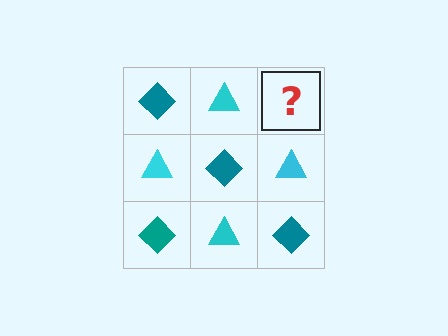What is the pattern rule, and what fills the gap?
The rule is that it alternates teal diamond and cyan triangle in a checkerboard pattern. The gap should be filled with a teal diamond.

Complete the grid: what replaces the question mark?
The question mark should be replaced with a teal diamond.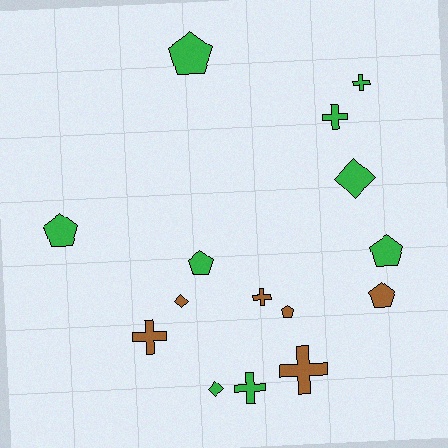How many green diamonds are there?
There are 2 green diamonds.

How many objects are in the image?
There are 15 objects.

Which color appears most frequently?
Green, with 9 objects.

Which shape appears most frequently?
Cross, with 6 objects.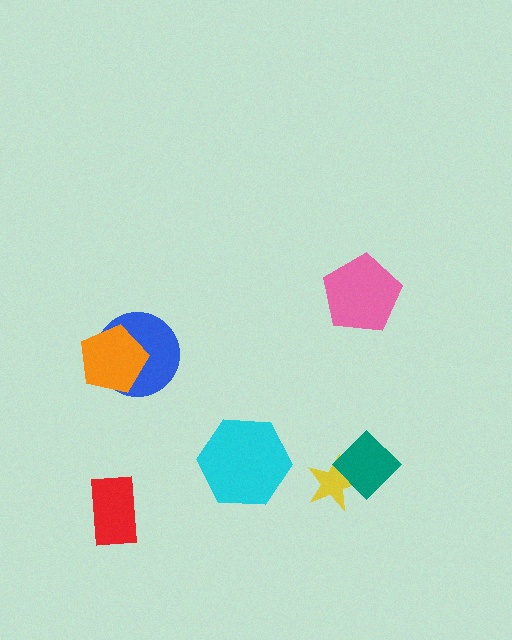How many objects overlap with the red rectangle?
0 objects overlap with the red rectangle.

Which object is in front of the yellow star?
The teal diamond is in front of the yellow star.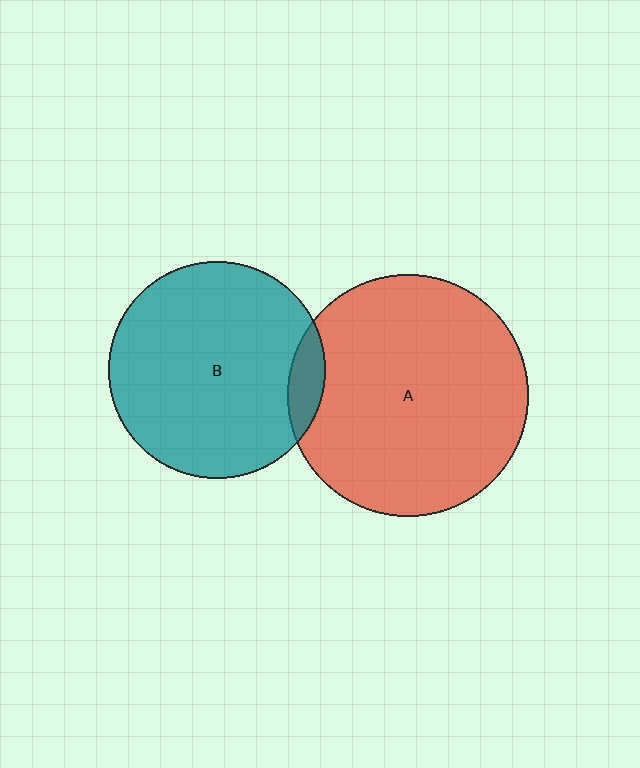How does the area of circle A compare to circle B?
Approximately 1.2 times.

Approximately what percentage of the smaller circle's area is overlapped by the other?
Approximately 10%.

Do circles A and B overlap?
Yes.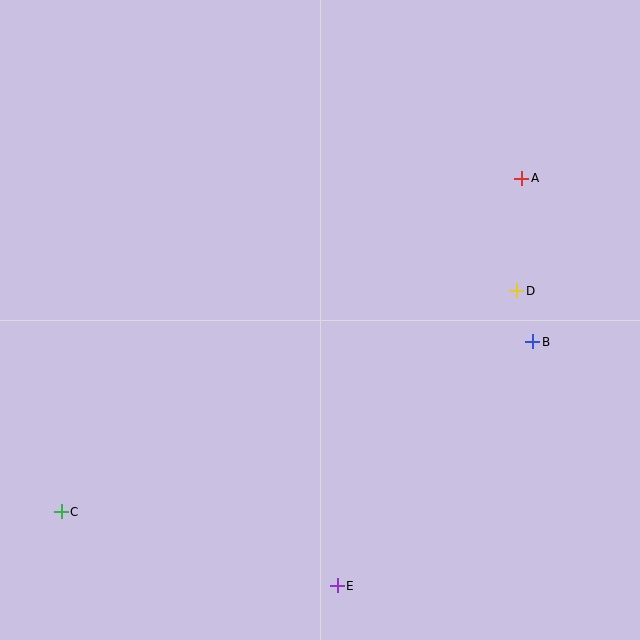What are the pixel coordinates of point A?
Point A is at (522, 178).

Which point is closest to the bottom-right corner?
Point E is closest to the bottom-right corner.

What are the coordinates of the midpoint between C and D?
The midpoint between C and D is at (289, 401).